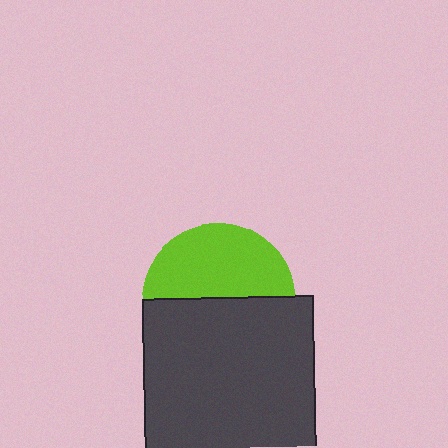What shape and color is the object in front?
The object in front is a dark gray square.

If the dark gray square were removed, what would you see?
You would see the complete lime circle.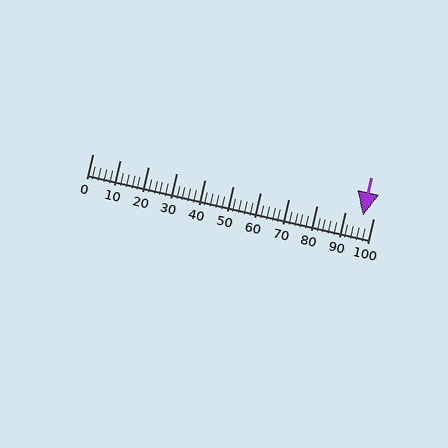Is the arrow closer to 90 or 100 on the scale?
The arrow is closer to 100.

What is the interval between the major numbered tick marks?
The major tick marks are spaced 10 units apart.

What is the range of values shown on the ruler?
The ruler shows values from 0 to 100.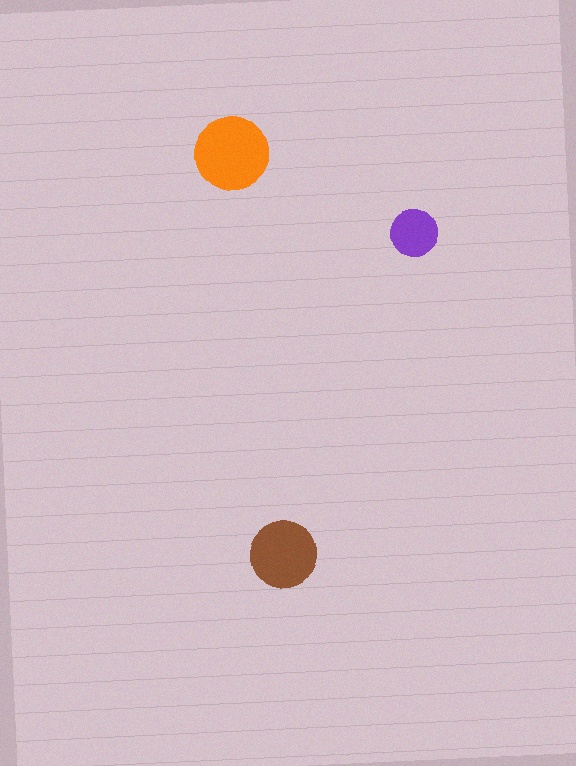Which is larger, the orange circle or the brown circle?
The orange one.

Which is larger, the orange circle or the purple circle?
The orange one.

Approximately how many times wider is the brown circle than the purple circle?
About 1.5 times wider.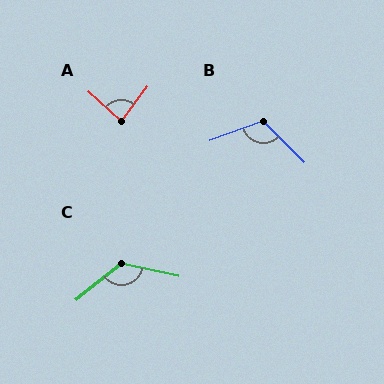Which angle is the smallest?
A, at approximately 84 degrees.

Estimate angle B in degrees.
Approximately 115 degrees.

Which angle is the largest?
C, at approximately 129 degrees.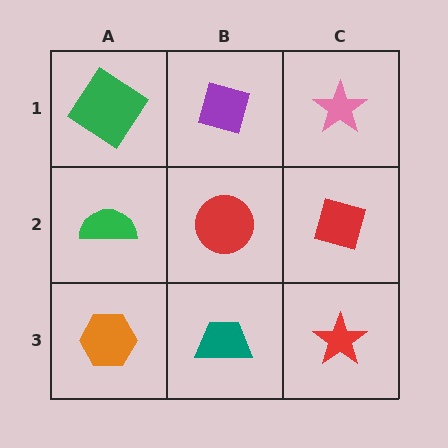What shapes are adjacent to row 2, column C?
A pink star (row 1, column C), a red star (row 3, column C), a red circle (row 2, column B).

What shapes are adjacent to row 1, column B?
A red circle (row 2, column B), a green diamond (row 1, column A), a pink star (row 1, column C).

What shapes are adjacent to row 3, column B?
A red circle (row 2, column B), an orange hexagon (row 3, column A), a red star (row 3, column C).